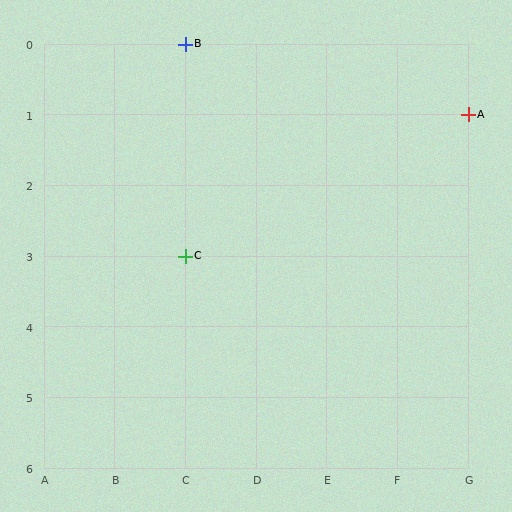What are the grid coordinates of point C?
Point C is at grid coordinates (C, 3).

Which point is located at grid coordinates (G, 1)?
Point A is at (G, 1).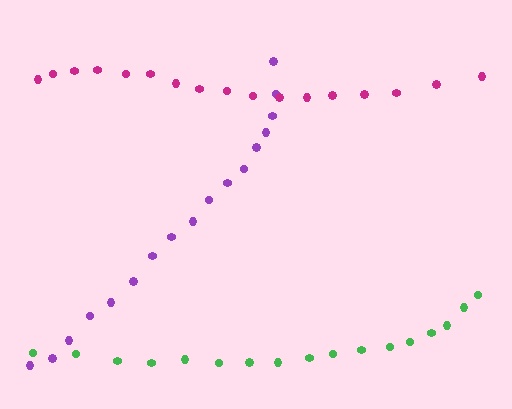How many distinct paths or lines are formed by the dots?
There are 3 distinct paths.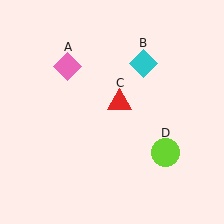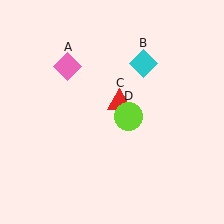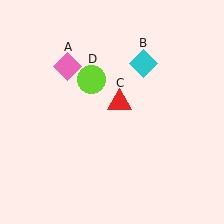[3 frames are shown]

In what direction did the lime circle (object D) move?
The lime circle (object D) moved up and to the left.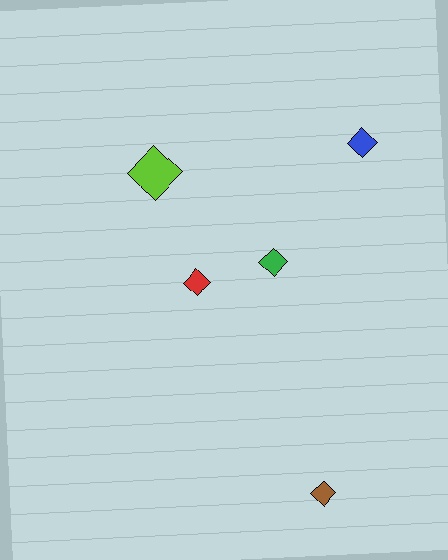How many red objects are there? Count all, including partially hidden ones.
There is 1 red object.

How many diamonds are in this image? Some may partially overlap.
There are 5 diamonds.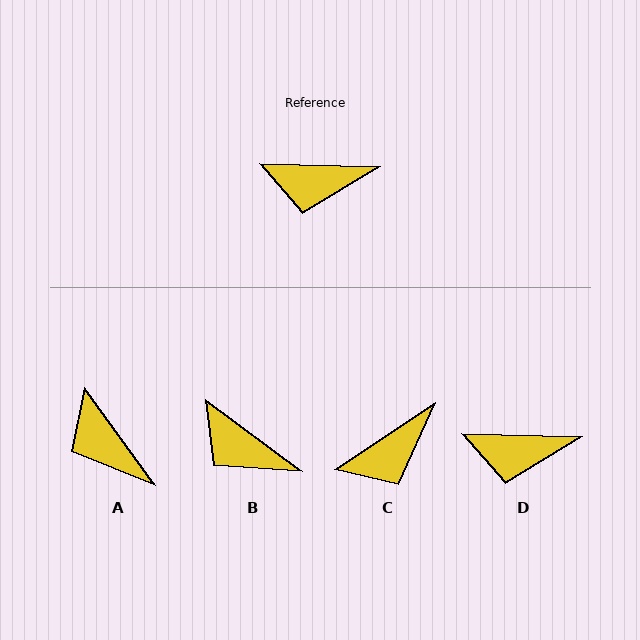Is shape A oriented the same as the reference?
No, it is off by about 53 degrees.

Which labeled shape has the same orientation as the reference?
D.